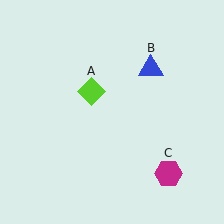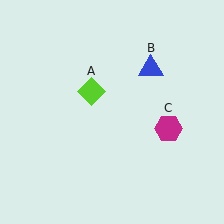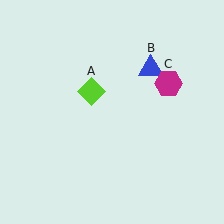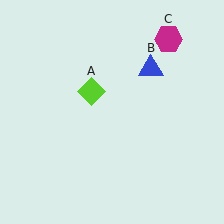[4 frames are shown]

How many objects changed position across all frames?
1 object changed position: magenta hexagon (object C).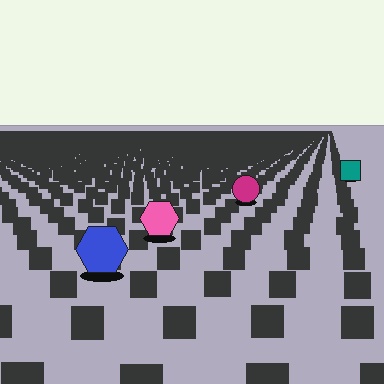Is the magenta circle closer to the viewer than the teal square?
Yes. The magenta circle is closer — you can tell from the texture gradient: the ground texture is coarser near it.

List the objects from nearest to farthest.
From nearest to farthest: the blue hexagon, the pink hexagon, the magenta circle, the teal square.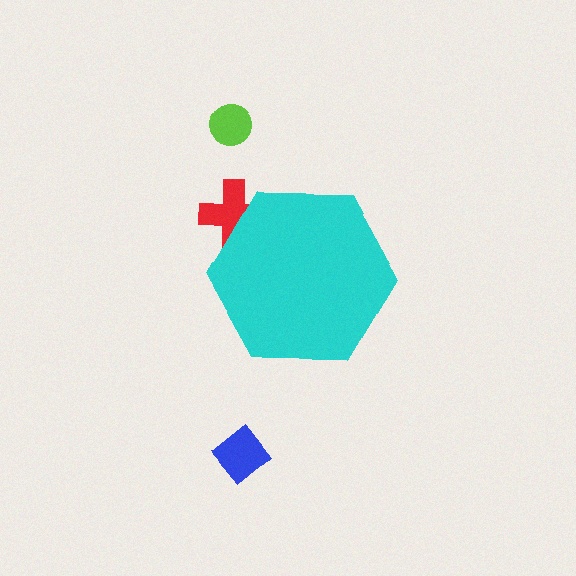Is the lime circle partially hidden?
No, the lime circle is fully visible.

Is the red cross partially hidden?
Yes, the red cross is partially hidden behind the cyan hexagon.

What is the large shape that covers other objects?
A cyan hexagon.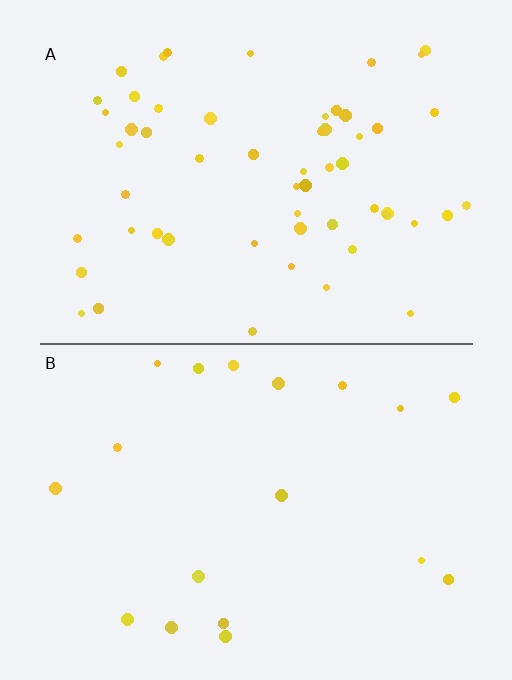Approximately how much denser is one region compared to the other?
Approximately 3.0× — region A over region B.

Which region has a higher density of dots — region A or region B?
A (the top).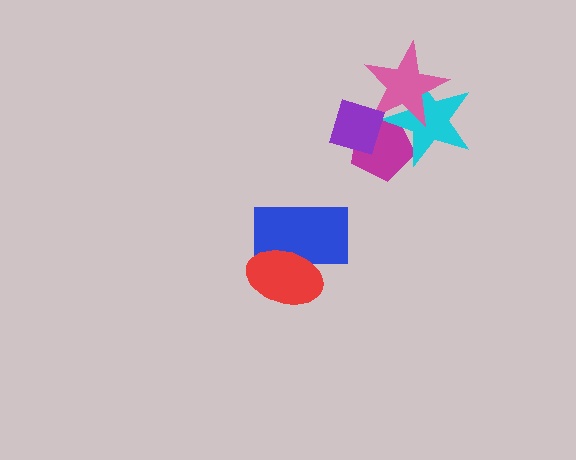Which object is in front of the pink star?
The purple diamond is in front of the pink star.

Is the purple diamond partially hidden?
No, no other shape covers it.